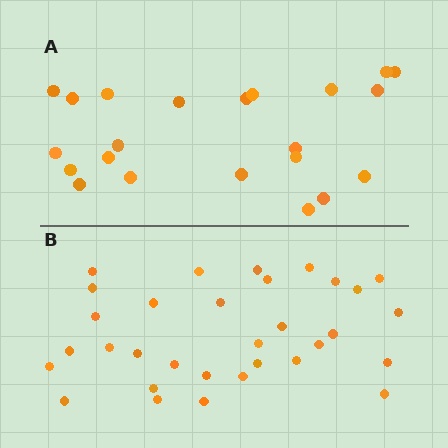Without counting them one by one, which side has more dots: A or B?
Region B (the bottom region) has more dots.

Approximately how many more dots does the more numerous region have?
Region B has roughly 10 or so more dots than region A.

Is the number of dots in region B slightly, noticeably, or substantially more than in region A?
Region B has substantially more. The ratio is roughly 1.5 to 1.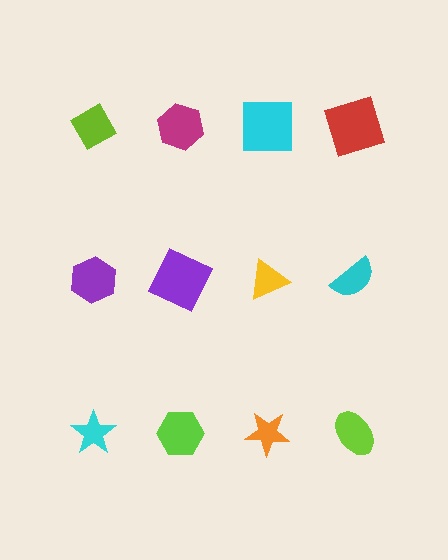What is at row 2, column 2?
A purple square.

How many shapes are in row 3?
4 shapes.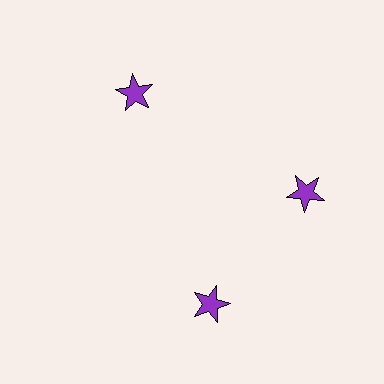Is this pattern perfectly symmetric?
No. The 3 purple stars are arranged in a ring, but one element near the 7 o'clock position is rotated out of alignment along the ring, breaking the 3-fold rotational symmetry.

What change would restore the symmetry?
The symmetry would be restored by rotating it back into even spacing with its neighbors so that all 3 stars sit at equal angles and equal distance from the center.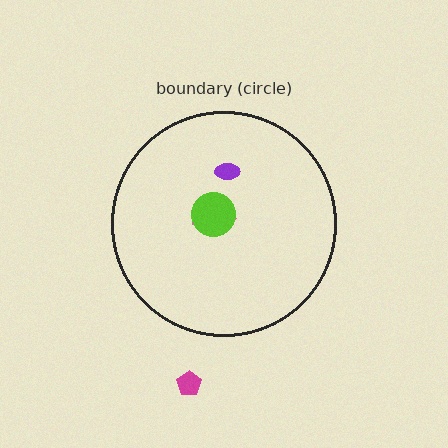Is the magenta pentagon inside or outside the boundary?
Outside.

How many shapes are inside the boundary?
3 inside, 1 outside.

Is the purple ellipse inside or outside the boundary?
Inside.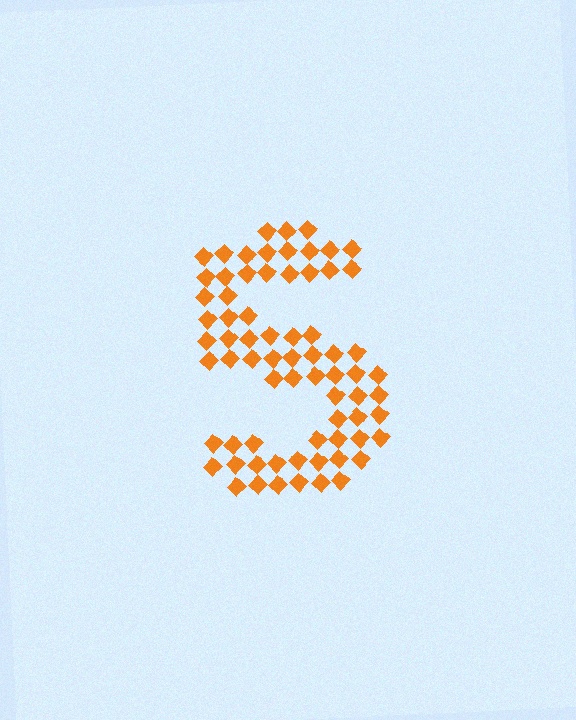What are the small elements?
The small elements are diamonds.